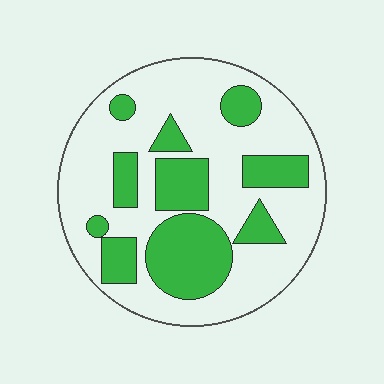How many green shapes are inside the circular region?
10.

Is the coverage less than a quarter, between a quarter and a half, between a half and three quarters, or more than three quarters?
Between a quarter and a half.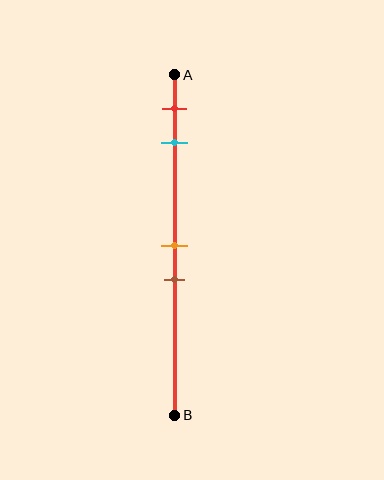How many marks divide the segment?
There are 4 marks dividing the segment.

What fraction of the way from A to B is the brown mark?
The brown mark is approximately 60% (0.6) of the way from A to B.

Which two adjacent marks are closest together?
The orange and brown marks are the closest adjacent pair.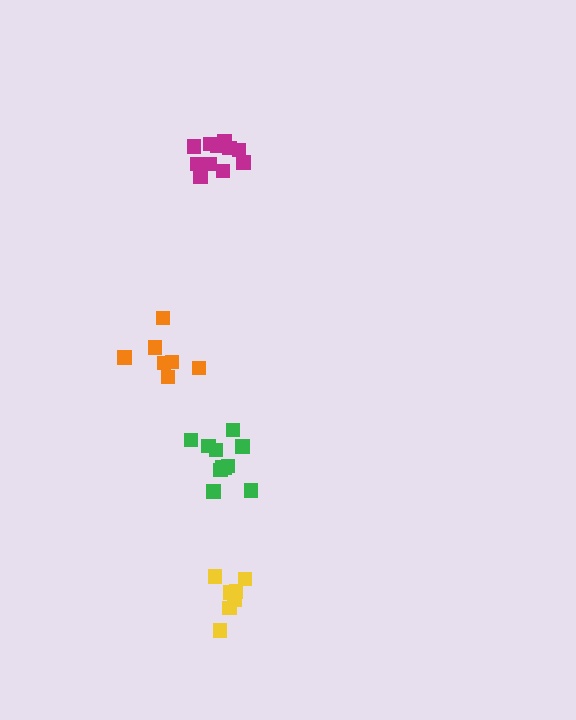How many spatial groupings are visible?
There are 4 spatial groupings.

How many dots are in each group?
Group 1: 11 dots, Group 2: 7 dots, Group 3: 7 dots, Group 4: 11 dots (36 total).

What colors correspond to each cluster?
The clusters are colored: green, orange, yellow, magenta.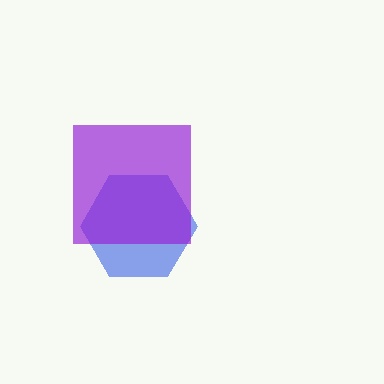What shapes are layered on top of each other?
The layered shapes are: a blue hexagon, a purple square.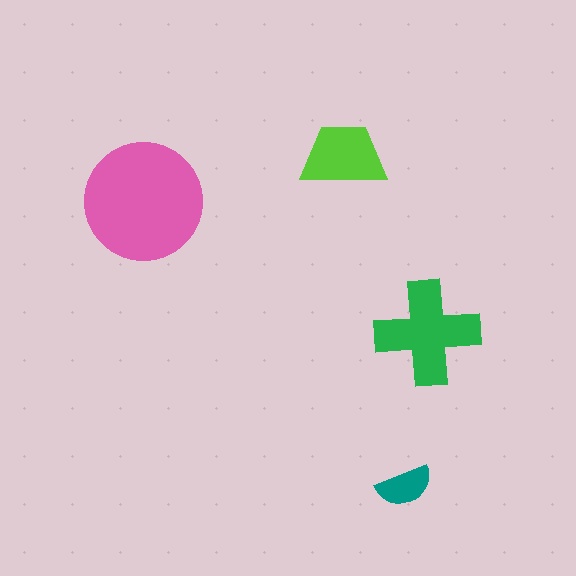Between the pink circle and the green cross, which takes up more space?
The pink circle.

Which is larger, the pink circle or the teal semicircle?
The pink circle.